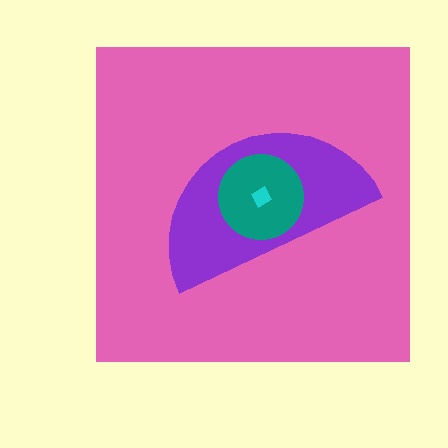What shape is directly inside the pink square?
The purple semicircle.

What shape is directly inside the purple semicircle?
The teal circle.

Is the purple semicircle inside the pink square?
Yes.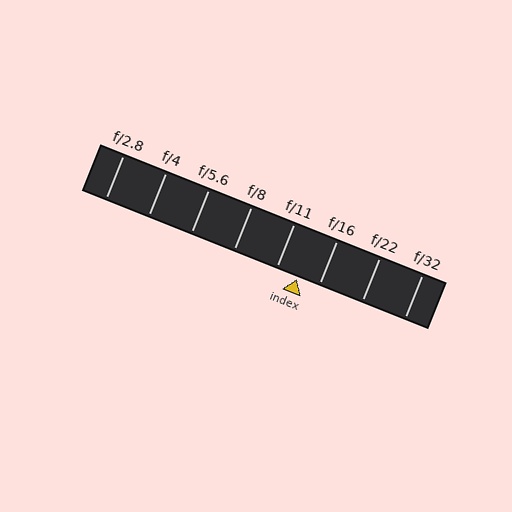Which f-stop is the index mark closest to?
The index mark is closest to f/16.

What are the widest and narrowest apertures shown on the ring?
The widest aperture shown is f/2.8 and the narrowest is f/32.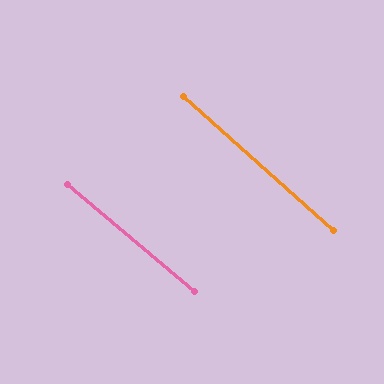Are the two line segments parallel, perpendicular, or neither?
Parallel — their directions differ by only 1.8°.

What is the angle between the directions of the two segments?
Approximately 2 degrees.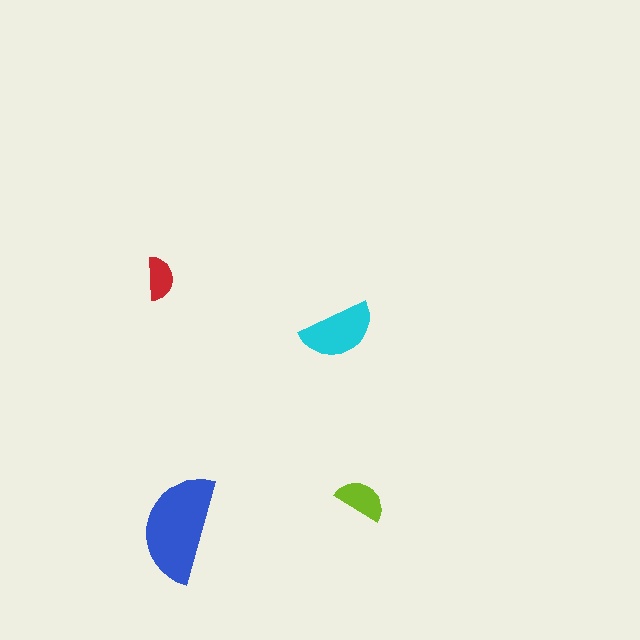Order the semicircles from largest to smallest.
the blue one, the cyan one, the lime one, the red one.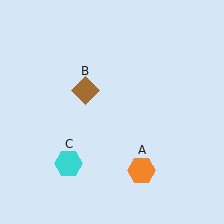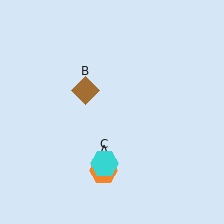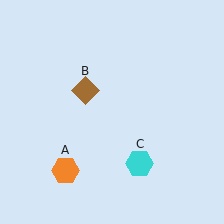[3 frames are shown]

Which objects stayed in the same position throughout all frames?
Brown diamond (object B) remained stationary.